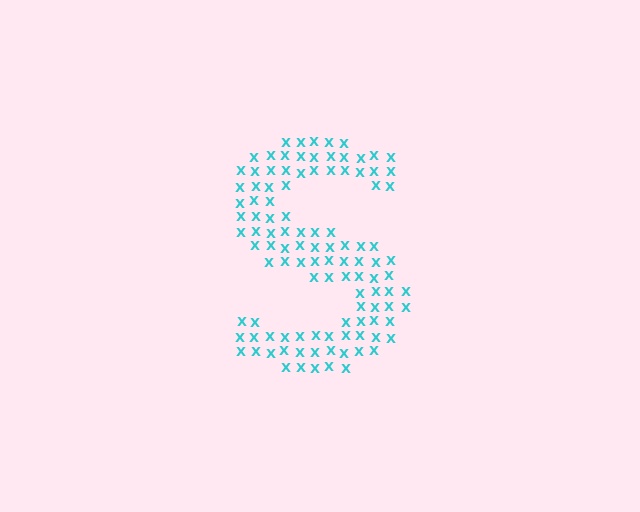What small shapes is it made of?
It is made of small letter X's.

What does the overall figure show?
The overall figure shows the letter S.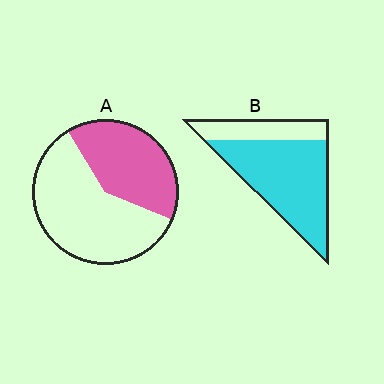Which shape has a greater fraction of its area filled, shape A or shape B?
Shape B.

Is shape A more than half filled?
No.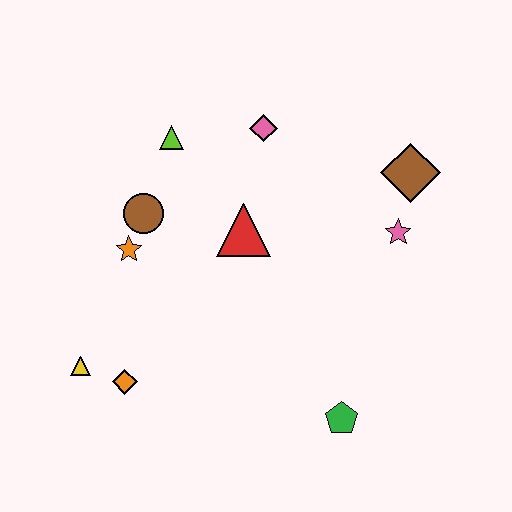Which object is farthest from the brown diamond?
The yellow triangle is farthest from the brown diamond.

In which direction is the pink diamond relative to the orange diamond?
The pink diamond is above the orange diamond.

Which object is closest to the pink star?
The brown diamond is closest to the pink star.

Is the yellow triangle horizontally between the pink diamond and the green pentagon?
No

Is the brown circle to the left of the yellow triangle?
No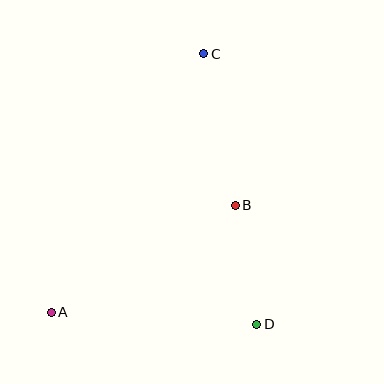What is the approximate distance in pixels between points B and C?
The distance between B and C is approximately 155 pixels.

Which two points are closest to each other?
Points B and D are closest to each other.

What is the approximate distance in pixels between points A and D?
The distance between A and D is approximately 206 pixels.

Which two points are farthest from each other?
Points A and C are farthest from each other.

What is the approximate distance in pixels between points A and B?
The distance between A and B is approximately 213 pixels.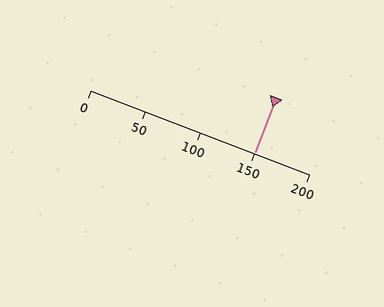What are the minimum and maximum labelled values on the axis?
The axis runs from 0 to 200.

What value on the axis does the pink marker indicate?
The marker indicates approximately 150.